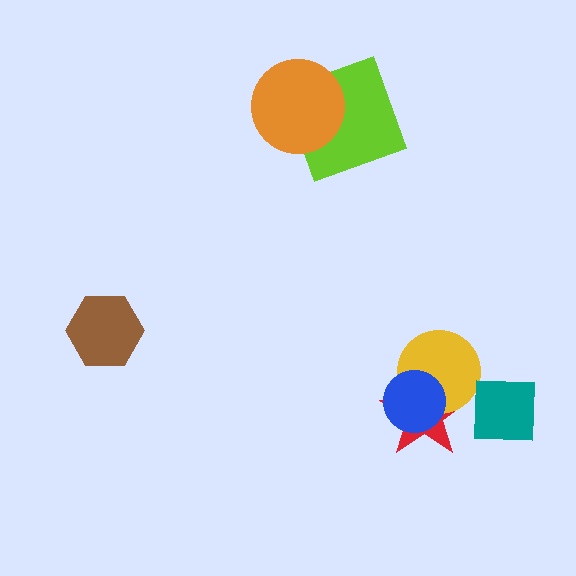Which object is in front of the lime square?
The orange circle is in front of the lime square.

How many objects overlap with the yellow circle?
2 objects overlap with the yellow circle.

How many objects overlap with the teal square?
0 objects overlap with the teal square.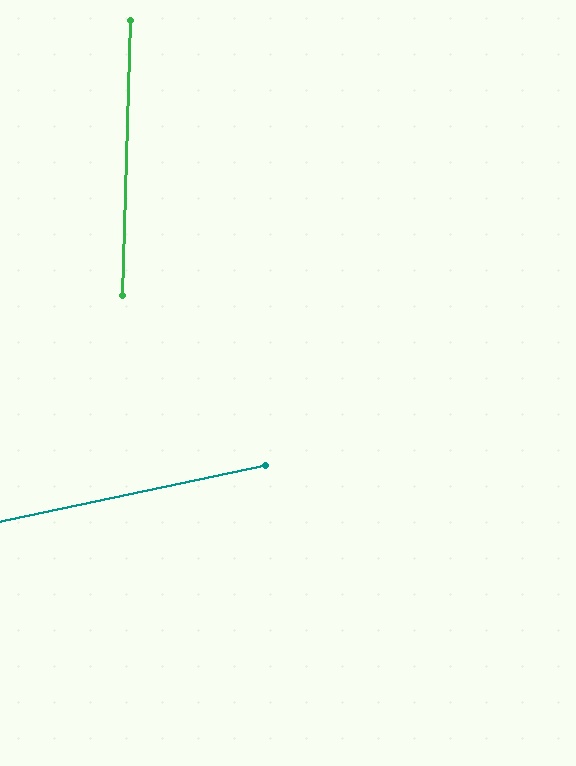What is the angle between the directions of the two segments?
Approximately 76 degrees.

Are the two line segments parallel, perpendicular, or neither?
Neither parallel nor perpendicular — they differ by about 76°.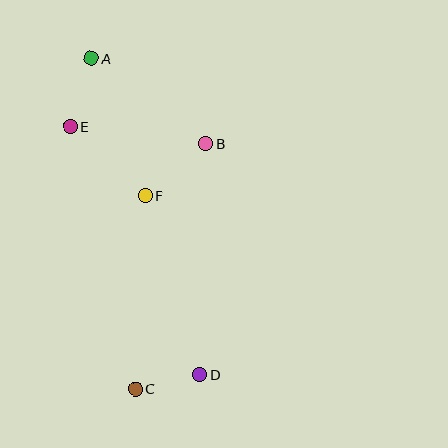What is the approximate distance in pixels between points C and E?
The distance between C and E is approximately 271 pixels.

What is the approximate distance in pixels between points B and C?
The distance between B and C is approximately 256 pixels.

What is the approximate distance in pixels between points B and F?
The distance between B and F is approximately 80 pixels.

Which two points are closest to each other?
Points C and D are closest to each other.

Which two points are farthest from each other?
Points A and D are farthest from each other.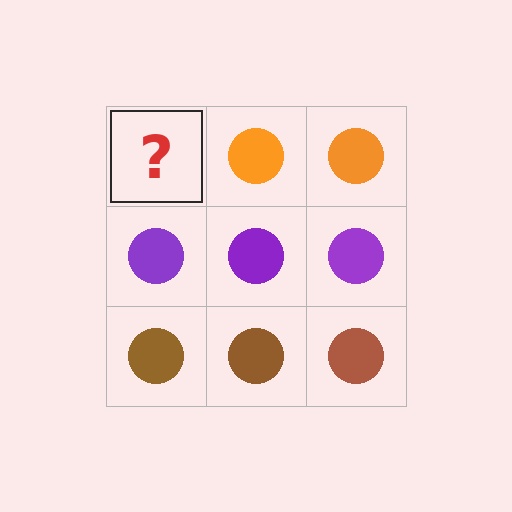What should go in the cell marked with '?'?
The missing cell should contain an orange circle.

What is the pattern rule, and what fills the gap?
The rule is that each row has a consistent color. The gap should be filled with an orange circle.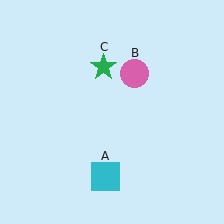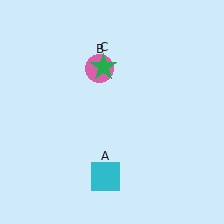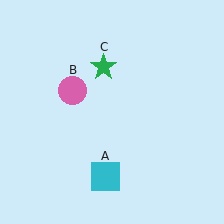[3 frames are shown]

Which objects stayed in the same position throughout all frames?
Cyan square (object A) and green star (object C) remained stationary.